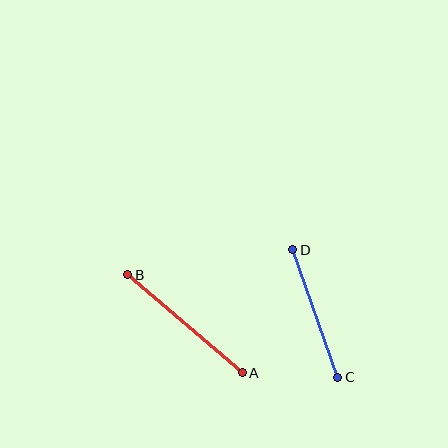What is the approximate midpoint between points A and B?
The midpoint is at approximately (185, 324) pixels.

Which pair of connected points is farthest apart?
Points A and B are farthest apart.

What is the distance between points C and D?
The distance is approximately 136 pixels.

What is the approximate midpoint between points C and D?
The midpoint is at approximately (315, 314) pixels.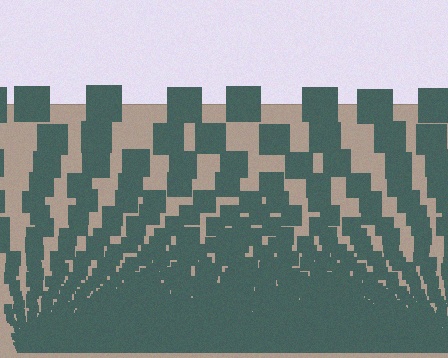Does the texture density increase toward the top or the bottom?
Density increases toward the bottom.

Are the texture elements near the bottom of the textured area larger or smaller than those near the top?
Smaller. The gradient is inverted — elements near the bottom are smaller and denser.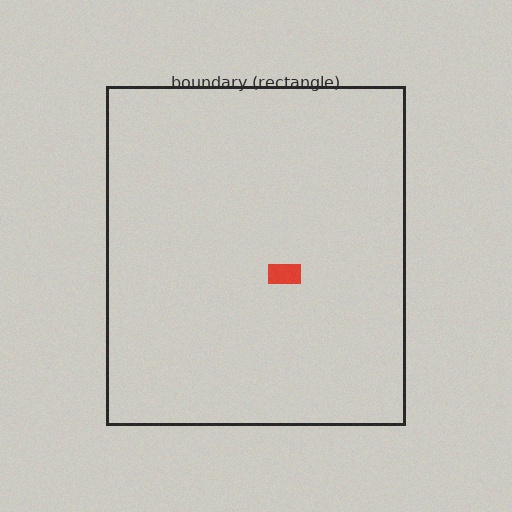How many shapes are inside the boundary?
1 inside, 0 outside.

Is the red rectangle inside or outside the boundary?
Inside.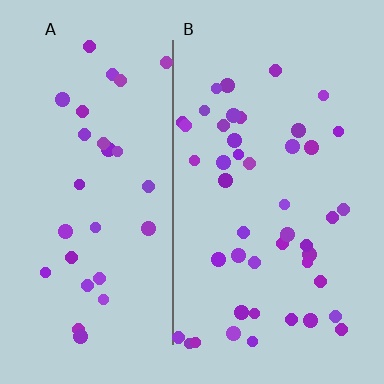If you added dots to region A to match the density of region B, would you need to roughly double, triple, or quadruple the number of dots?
Approximately double.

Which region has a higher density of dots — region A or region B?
B (the right).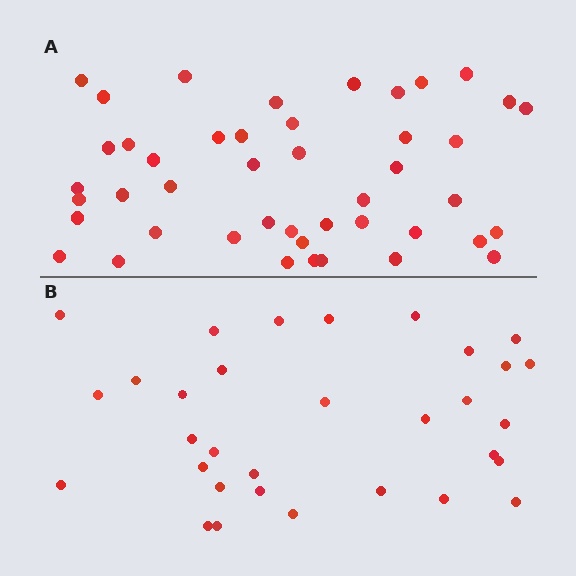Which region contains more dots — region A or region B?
Region A (the top region) has more dots.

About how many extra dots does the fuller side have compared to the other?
Region A has approximately 15 more dots than region B.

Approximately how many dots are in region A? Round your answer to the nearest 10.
About 40 dots. (The exact count is 45, which rounds to 40.)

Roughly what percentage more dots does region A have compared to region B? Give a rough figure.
About 40% more.